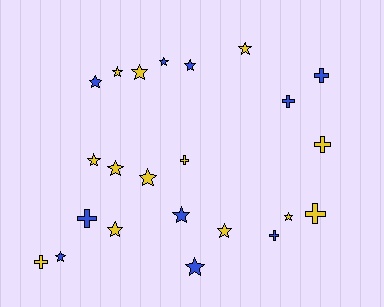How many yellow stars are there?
There are 9 yellow stars.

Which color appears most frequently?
Yellow, with 13 objects.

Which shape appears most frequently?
Star, with 15 objects.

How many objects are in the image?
There are 23 objects.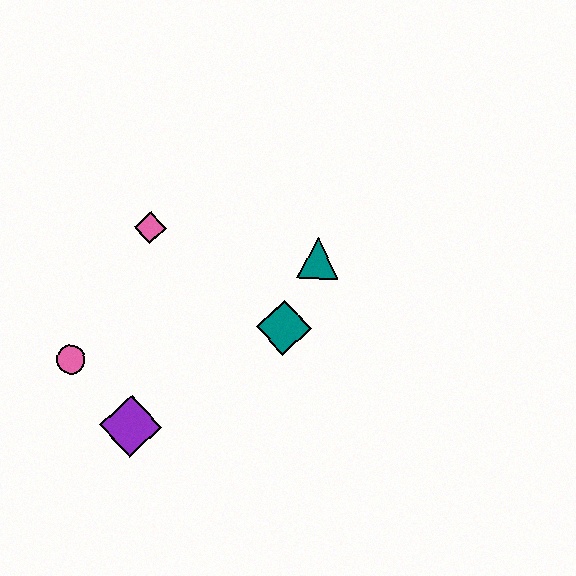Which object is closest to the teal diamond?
The teal triangle is closest to the teal diamond.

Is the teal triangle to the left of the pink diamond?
No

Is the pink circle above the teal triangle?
No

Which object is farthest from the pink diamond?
The purple diamond is farthest from the pink diamond.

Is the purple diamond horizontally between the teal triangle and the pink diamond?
No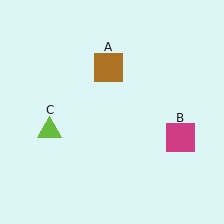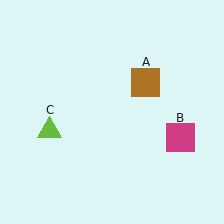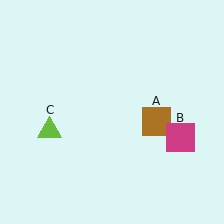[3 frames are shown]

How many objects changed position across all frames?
1 object changed position: brown square (object A).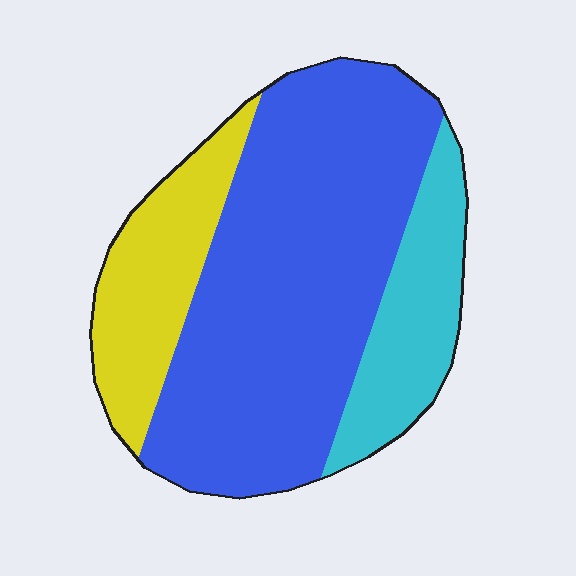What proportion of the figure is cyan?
Cyan takes up about one sixth (1/6) of the figure.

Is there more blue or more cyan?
Blue.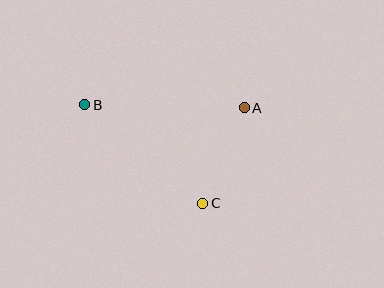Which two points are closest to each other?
Points A and C are closest to each other.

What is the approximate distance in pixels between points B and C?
The distance between B and C is approximately 153 pixels.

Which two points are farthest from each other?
Points A and B are farthest from each other.